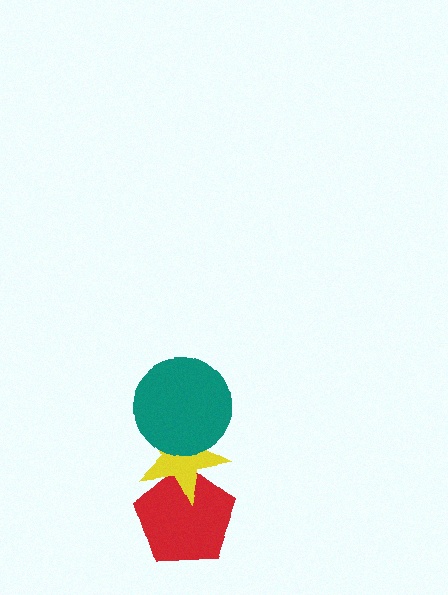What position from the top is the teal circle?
The teal circle is 1st from the top.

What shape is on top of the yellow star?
The teal circle is on top of the yellow star.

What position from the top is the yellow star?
The yellow star is 2nd from the top.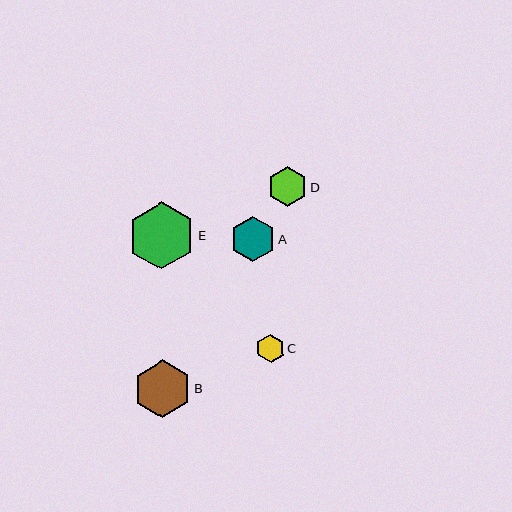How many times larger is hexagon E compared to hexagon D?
Hexagon E is approximately 1.7 times the size of hexagon D.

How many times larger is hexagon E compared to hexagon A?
Hexagon E is approximately 1.5 times the size of hexagon A.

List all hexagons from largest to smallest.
From largest to smallest: E, B, A, D, C.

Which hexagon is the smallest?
Hexagon C is the smallest with a size of approximately 28 pixels.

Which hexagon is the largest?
Hexagon E is the largest with a size of approximately 67 pixels.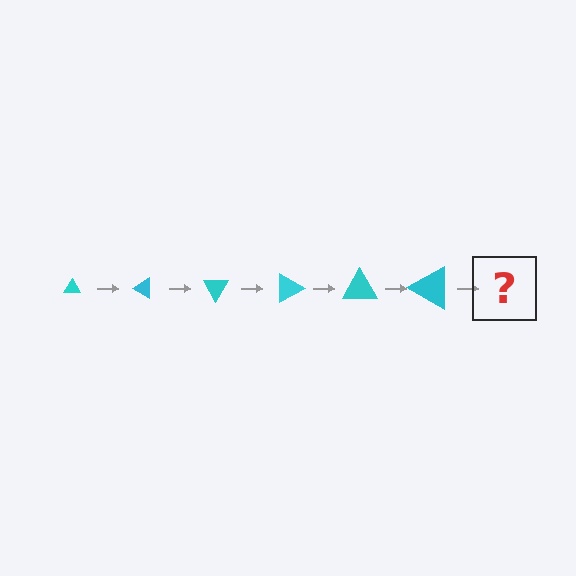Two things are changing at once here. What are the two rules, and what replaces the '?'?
The two rules are that the triangle grows larger each step and it rotates 30 degrees each step. The '?' should be a triangle, larger than the previous one and rotated 180 degrees from the start.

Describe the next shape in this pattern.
It should be a triangle, larger than the previous one and rotated 180 degrees from the start.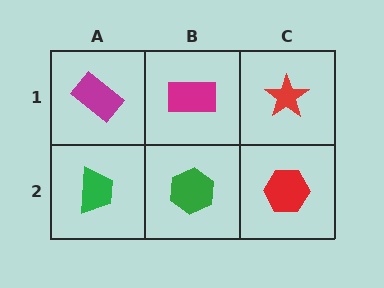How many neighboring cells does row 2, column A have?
2.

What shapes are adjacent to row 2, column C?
A red star (row 1, column C), a green hexagon (row 2, column B).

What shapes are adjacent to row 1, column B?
A green hexagon (row 2, column B), a magenta rectangle (row 1, column A), a red star (row 1, column C).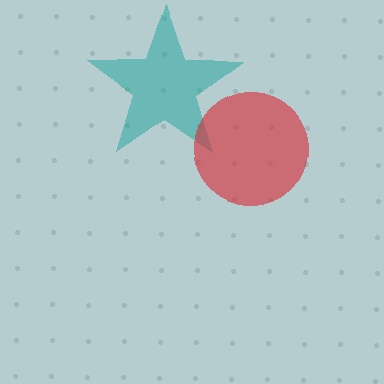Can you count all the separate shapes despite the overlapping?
Yes, there are 2 separate shapes.